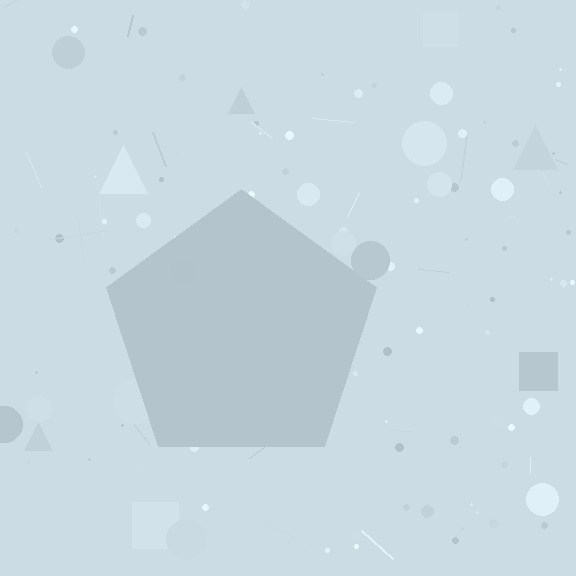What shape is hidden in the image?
A pentagon is hidden in the image.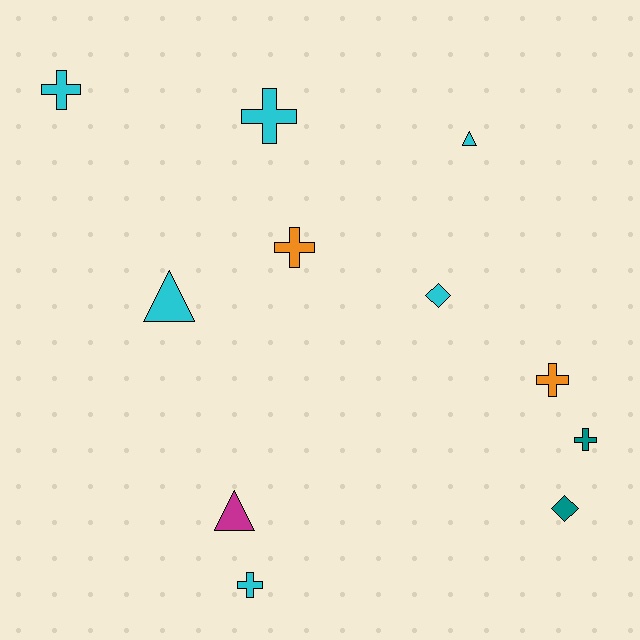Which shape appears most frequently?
Cross, with 6 objects.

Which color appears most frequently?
Cyan, with 6 objects.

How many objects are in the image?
There are 11 objects.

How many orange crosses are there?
There are 2 orange crosses.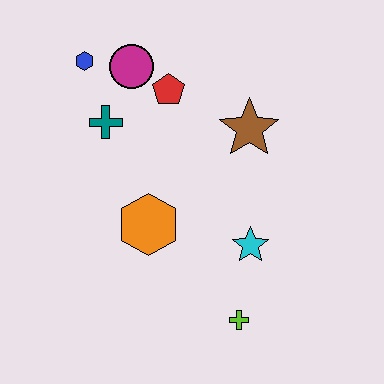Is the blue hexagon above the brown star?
Yes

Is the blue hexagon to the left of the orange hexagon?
Yes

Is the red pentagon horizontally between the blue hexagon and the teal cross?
No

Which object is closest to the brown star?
The red pentagon is closest to the brown star.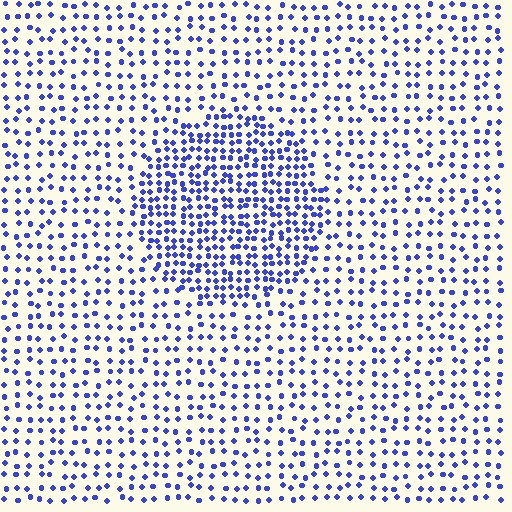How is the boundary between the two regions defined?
The boundary is defined by a change in element density (approximately 2.0x ratio). All elements are the same color, size, and shape.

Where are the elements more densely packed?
The elements are more densely packed inside the circle boundary.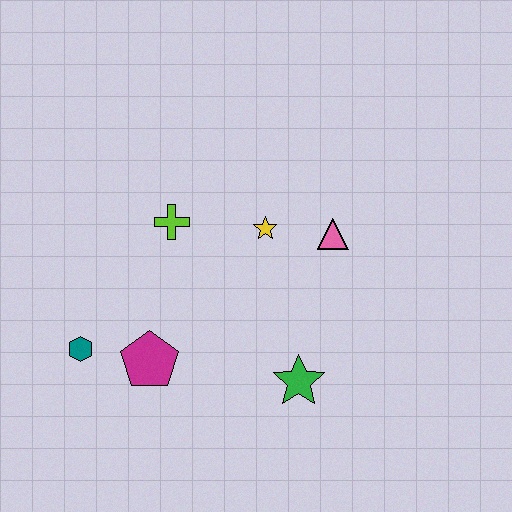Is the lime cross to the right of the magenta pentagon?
Yes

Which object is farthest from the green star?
The teal hexagon is farthest from the green star.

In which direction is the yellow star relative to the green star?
The yellow star is above the green star.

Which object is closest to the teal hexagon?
The magenta pentagon is closest to the teal hexagon.